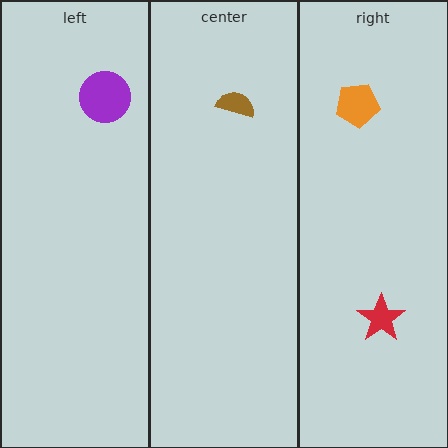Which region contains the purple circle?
The left region.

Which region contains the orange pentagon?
The right region.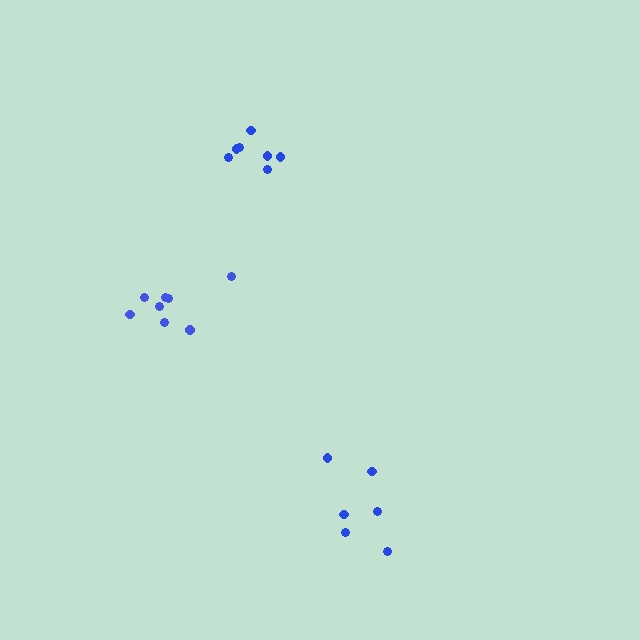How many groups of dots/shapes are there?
There are 3 groups.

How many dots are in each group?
Group 1: 7 dots, Group 2: 6 dots, Group 3: 8 dots (21 total).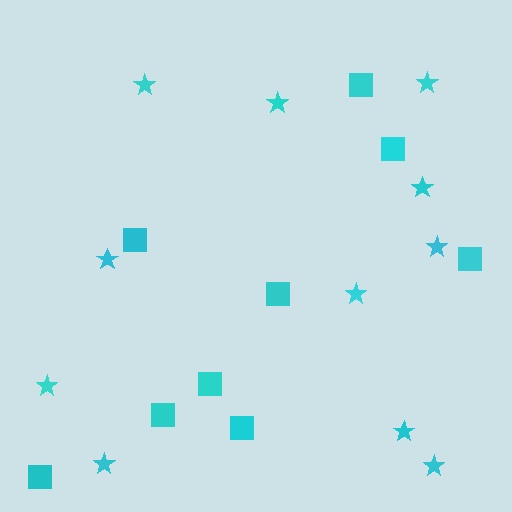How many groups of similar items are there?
There are 2 groups: one group of squares (9) and one group of stars (11).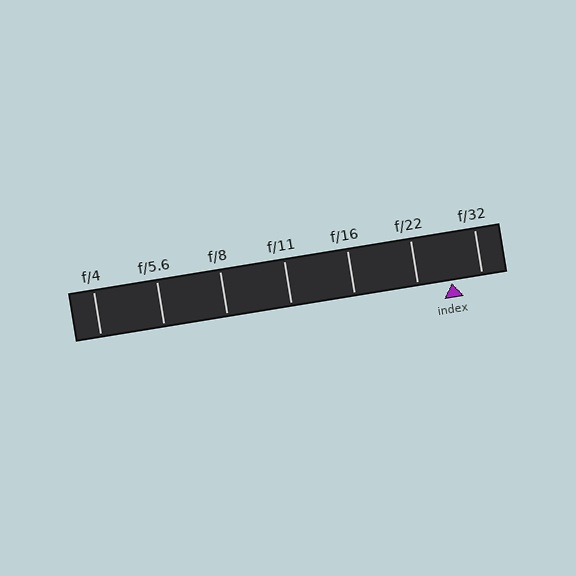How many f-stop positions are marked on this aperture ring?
There are 7 f-stop positions marked.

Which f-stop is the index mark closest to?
The index mark is closest to f/32.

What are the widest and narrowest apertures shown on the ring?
The widest aperture shown is f/4 and the narrowest is f/32.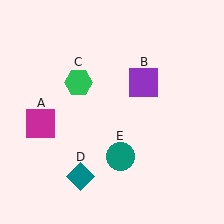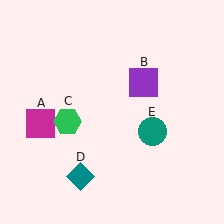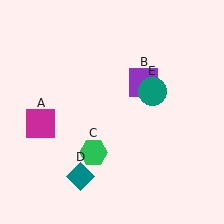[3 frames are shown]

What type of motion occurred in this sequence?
The green hexagon (object C), teal circle (object E) rotated counterclockwise around the center of the scene.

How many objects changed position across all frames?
2 objects changed position: green hexagon (object C), teal circle (object E).